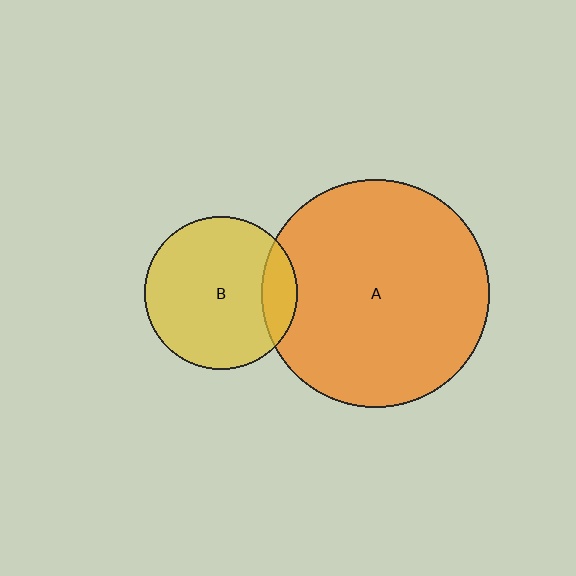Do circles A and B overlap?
Yes.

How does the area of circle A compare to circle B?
Approximately 2.2 times.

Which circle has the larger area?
Circle A (orange).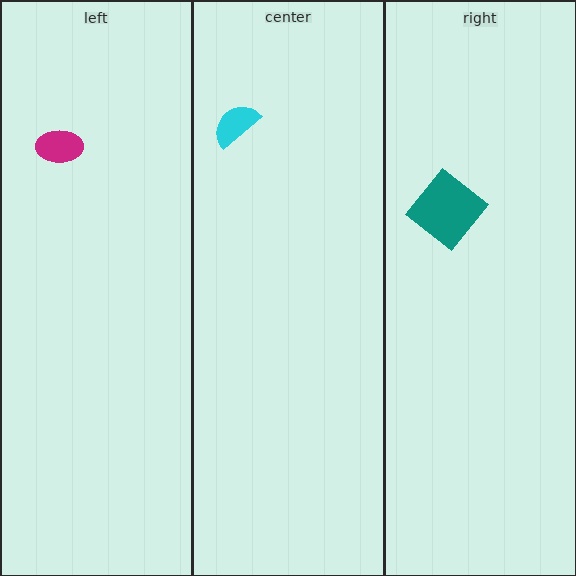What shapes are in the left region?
The magenta ellipse.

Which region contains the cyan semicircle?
The center region.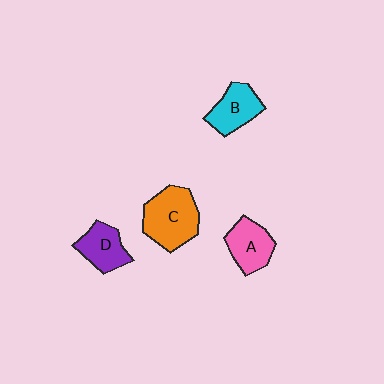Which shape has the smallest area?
Shape D (purple).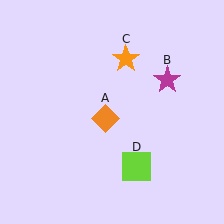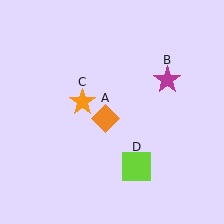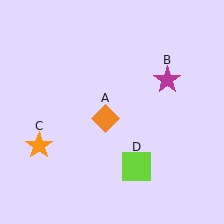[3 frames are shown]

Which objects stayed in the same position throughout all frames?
Orange diamond (object A) and magenta star (object B) and lime square (object D) remained stationary.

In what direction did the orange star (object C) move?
The orange star (object C) moved down and to the left.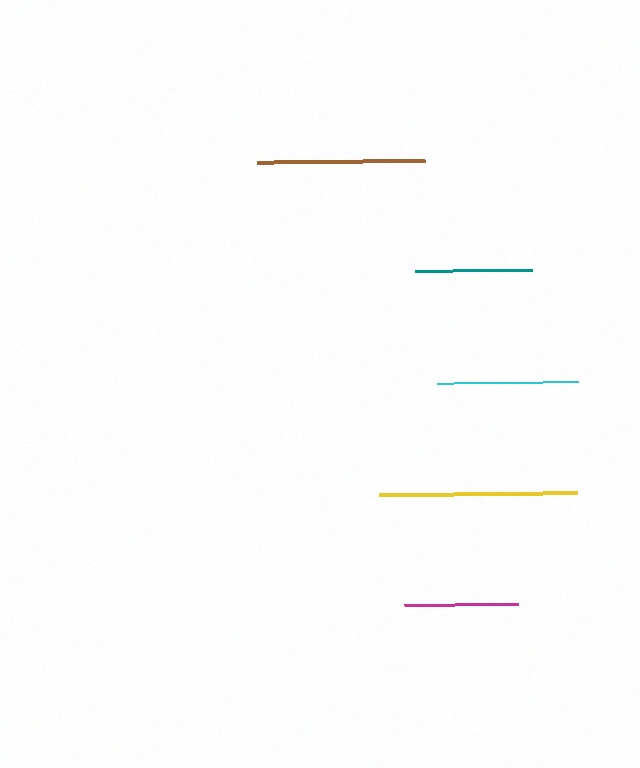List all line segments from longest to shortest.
From longest to shortest: yellow, brown, cyan, teal, magenta.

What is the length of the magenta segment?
The magenta segment is approximately 114 pixels long.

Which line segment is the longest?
The yellow line is the longest at approximately 198 pixels.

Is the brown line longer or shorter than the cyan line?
The brown line is longer than the cyan line.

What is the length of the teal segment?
The teal segment is approximately 117 pixels long.